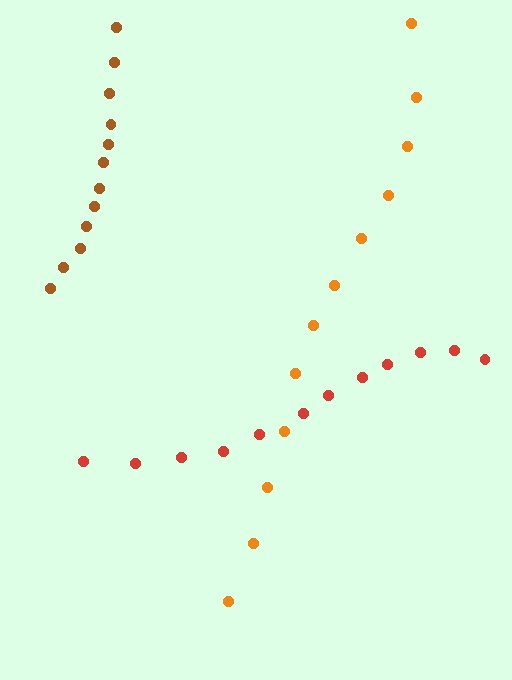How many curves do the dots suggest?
There are 3 distinct paths.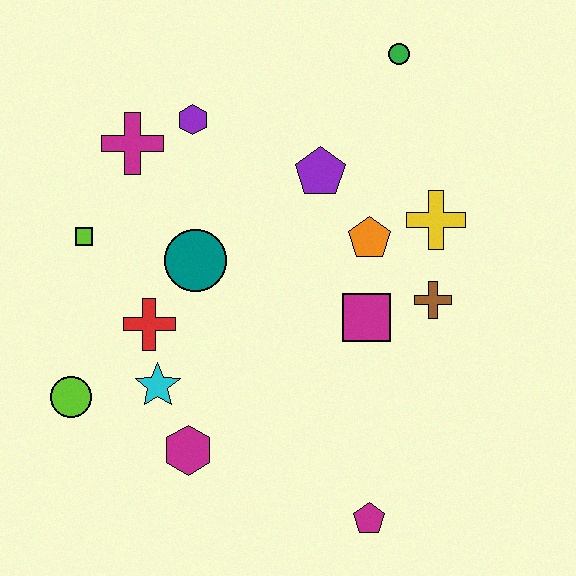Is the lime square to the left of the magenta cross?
Yes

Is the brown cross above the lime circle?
Yes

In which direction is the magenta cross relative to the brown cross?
The magenta cross is to the left of the brown cross.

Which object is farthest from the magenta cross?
The magenta pentagon is farthest from the magenta cross.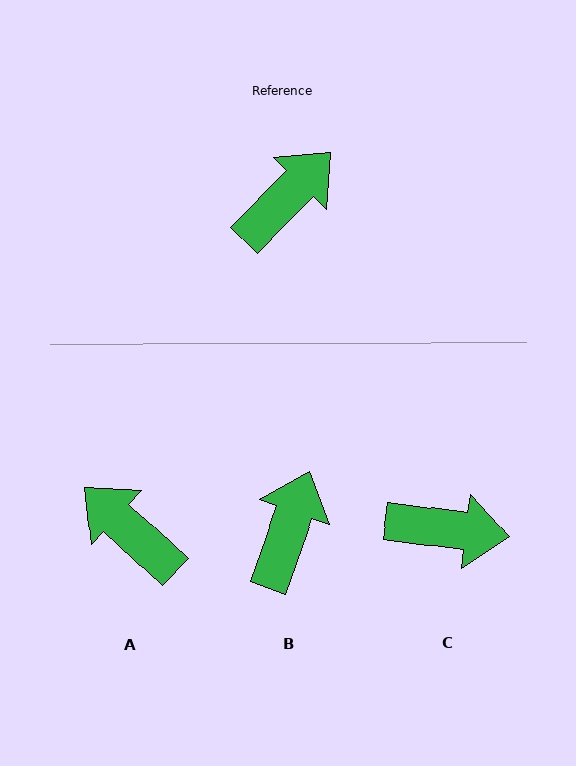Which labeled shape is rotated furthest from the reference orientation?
A, about 91 degrees away.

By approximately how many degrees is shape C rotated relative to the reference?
Approximately 53 degrees clockwise.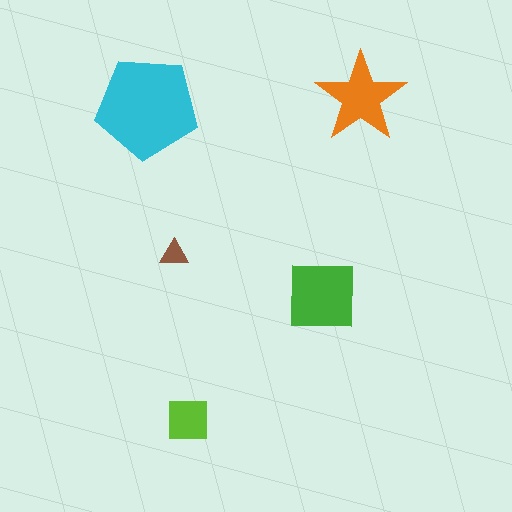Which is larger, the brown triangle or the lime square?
The lime square.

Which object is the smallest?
The brown triangle.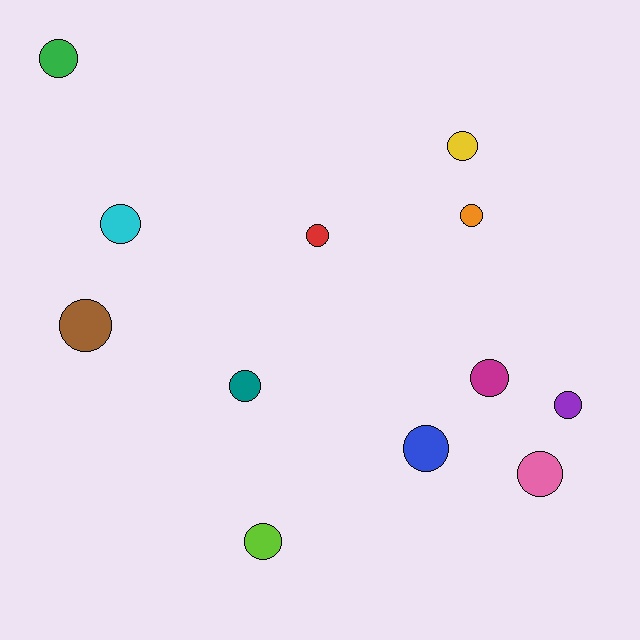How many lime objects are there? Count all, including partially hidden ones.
There is 1 lime object.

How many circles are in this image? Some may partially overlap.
There are 12 circles.